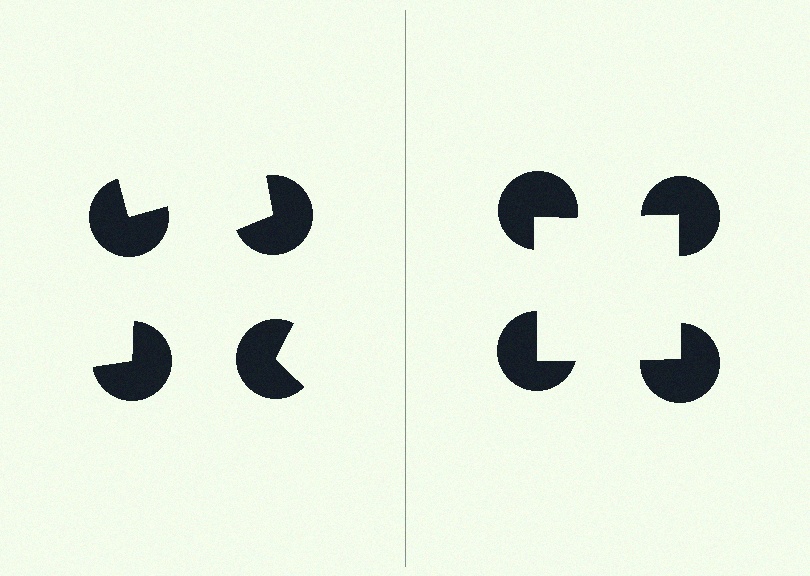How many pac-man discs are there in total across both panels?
8 — 4 on each side.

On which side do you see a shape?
An illusory square appears on the right side. On the left side the wedge cuts are rotated, so no coherent shape forms.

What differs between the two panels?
The pac-man discs are positioned identically on both sides; only the wedge orientations differ. On the right they align to a square; on the left they are misaligned.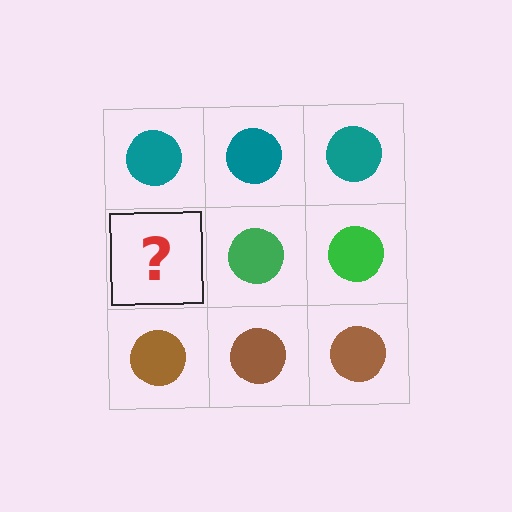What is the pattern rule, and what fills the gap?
The rule is that each row has a consistent color. The gap should be filled with a green circle.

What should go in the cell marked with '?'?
The missing cell should contain a green circle.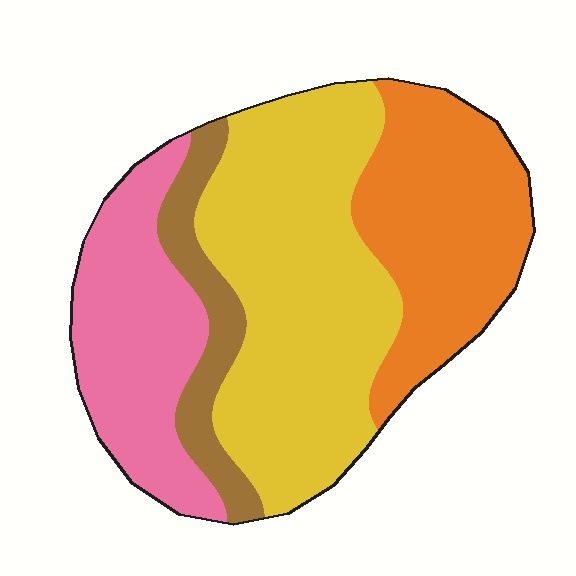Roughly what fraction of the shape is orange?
Orange covers 26% of the shape.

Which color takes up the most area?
Yellow, at roughly 40%.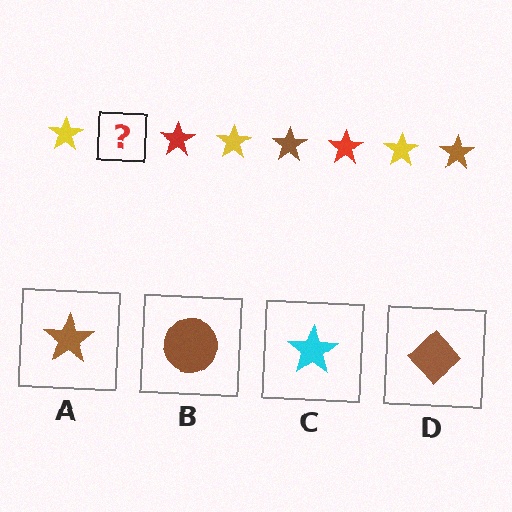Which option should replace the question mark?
Option A.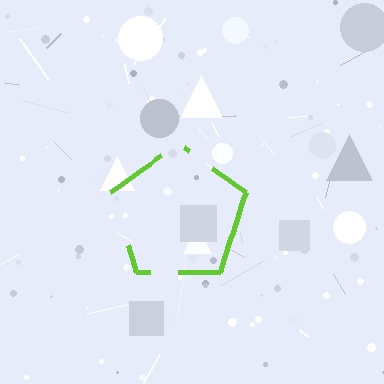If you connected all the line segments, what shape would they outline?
They would outline a pentagon.